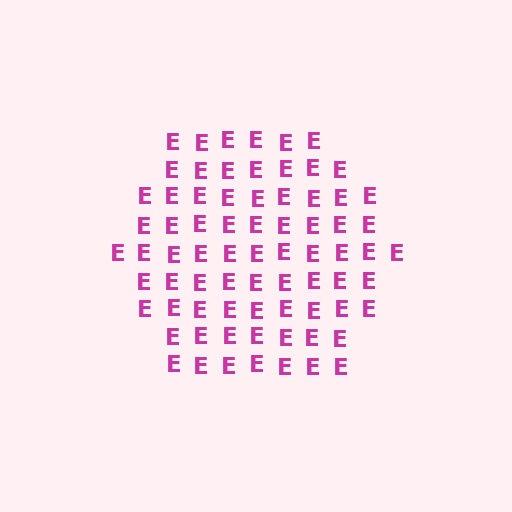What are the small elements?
The small elements are letter E's.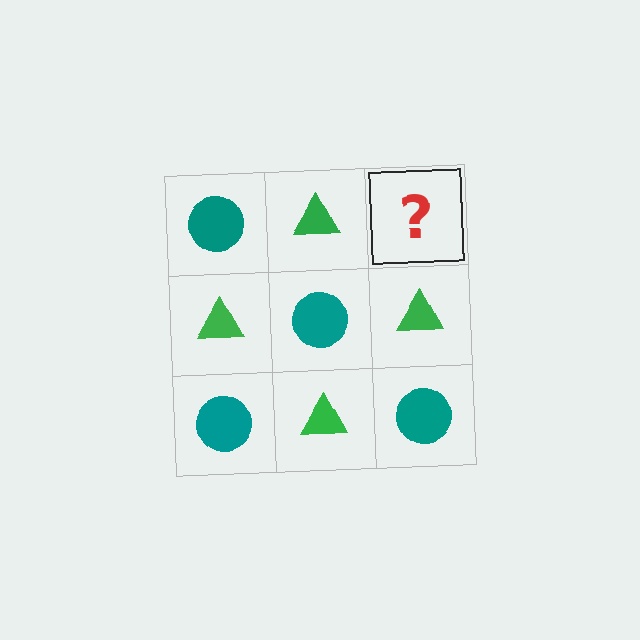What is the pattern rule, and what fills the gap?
The rule is that it alternates teal circle and green triangle in a checkerboard pattern. The gap should be filled with a teal circle.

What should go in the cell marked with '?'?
The missing cell should contain a teal circle.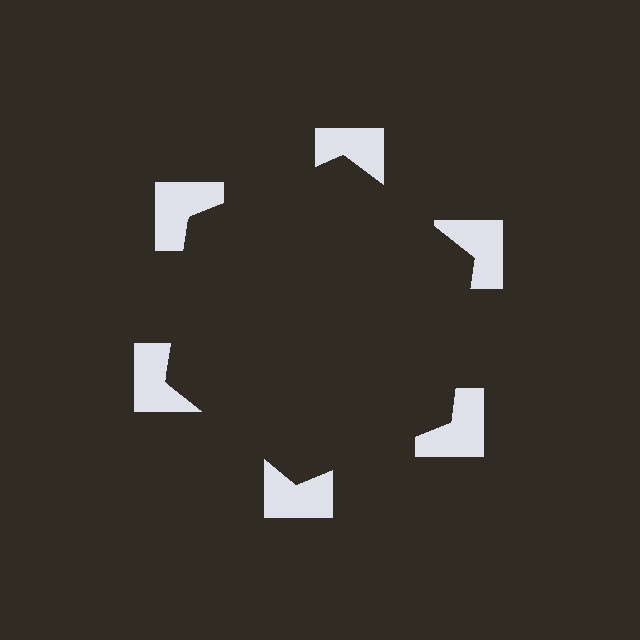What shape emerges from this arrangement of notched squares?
An illusory hexagon — its edges are inferred from the aligned wedge cuts in the notched squares, not physically drawn.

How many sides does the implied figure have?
6 sides.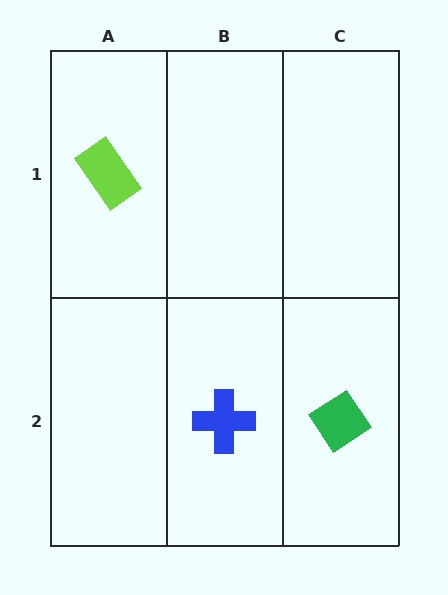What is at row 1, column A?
A lime rectangle.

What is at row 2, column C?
A green diamond.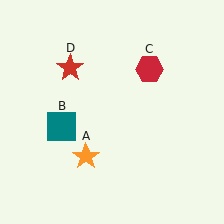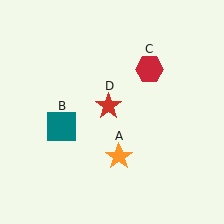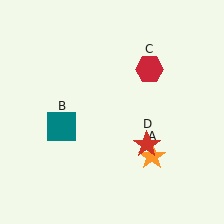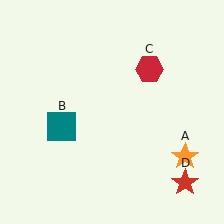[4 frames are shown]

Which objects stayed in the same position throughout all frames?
Teal square (object B) and red hexagon (object C) remained stationary.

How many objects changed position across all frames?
2 objects changed position: orange star (object A), red star (object D).